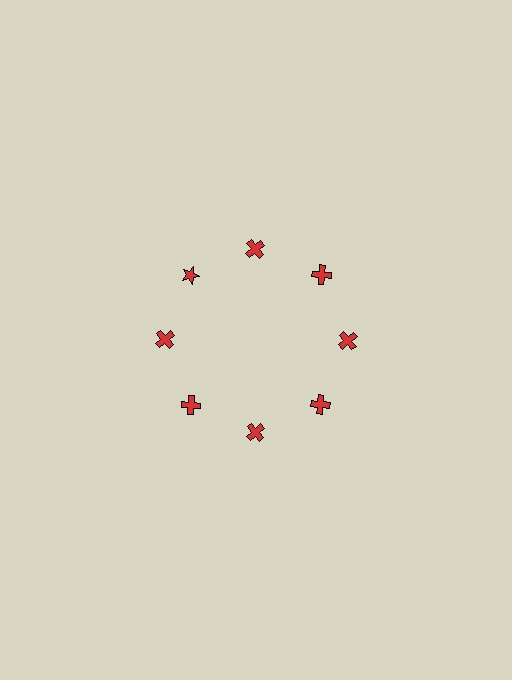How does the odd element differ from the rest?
It has a different shape: star instead of cross.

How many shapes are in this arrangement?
There are 8 shapes arranged in a ring pattern.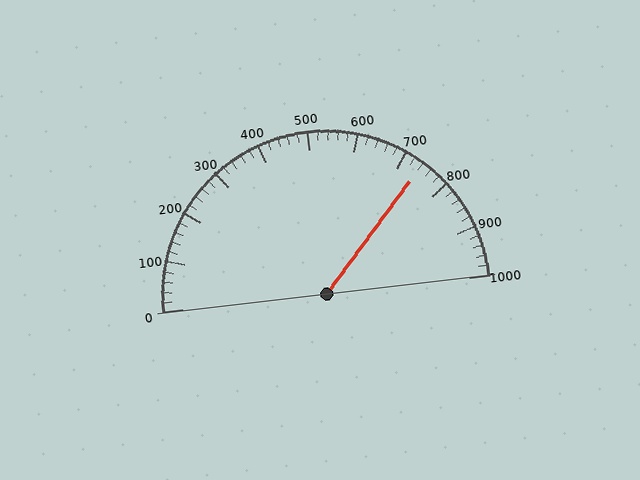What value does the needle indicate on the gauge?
The needle indicates approximately 740.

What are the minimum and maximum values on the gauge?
The gauge ranges from 0 to 1000.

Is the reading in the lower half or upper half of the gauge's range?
The reading is in the upper half of the range (0 to 1000).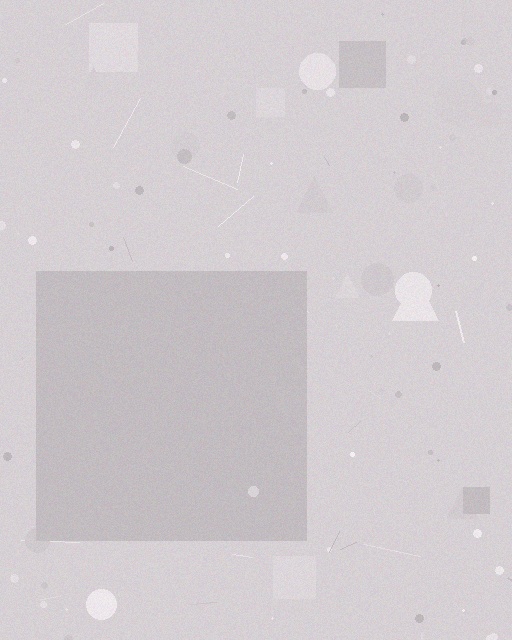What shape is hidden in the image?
A square is hidden in the image.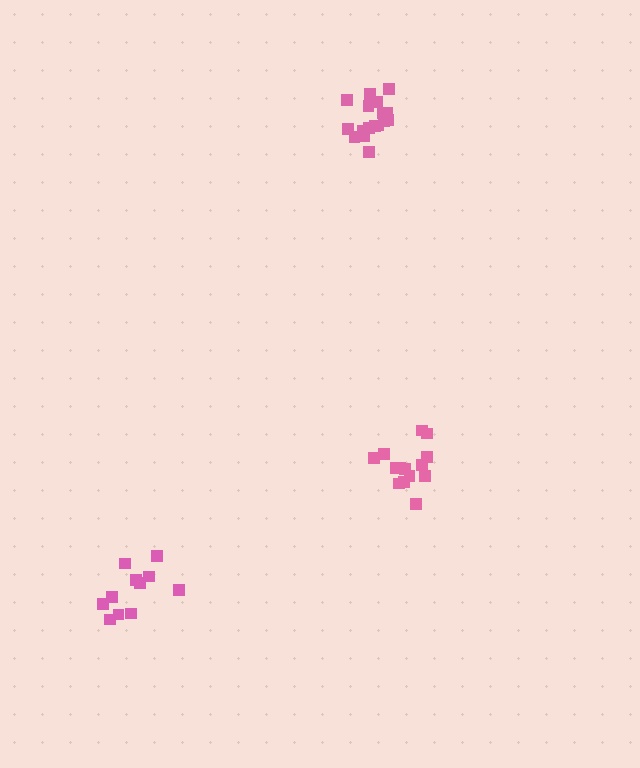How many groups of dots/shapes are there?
There are 3 groups.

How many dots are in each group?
Group 1: 14 dots, Group 2: 11 dots, Group 3: 17 dots (42 total).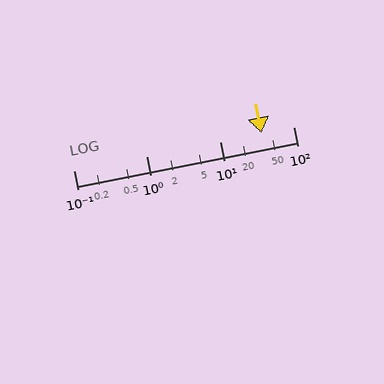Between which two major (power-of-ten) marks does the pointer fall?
The pointer is between 10 and 100.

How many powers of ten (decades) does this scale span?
The scale spans 3 decades, from 0.1 to 100.